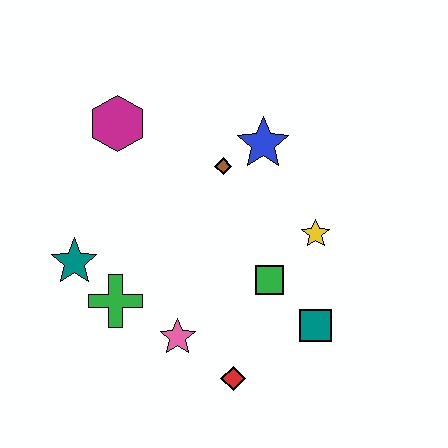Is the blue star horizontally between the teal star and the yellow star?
Yes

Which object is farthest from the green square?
The magenta hexagon is farthest from the green square.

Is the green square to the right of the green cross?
Yes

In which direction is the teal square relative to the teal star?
The teal square is to the right of the teal star.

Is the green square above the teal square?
Yes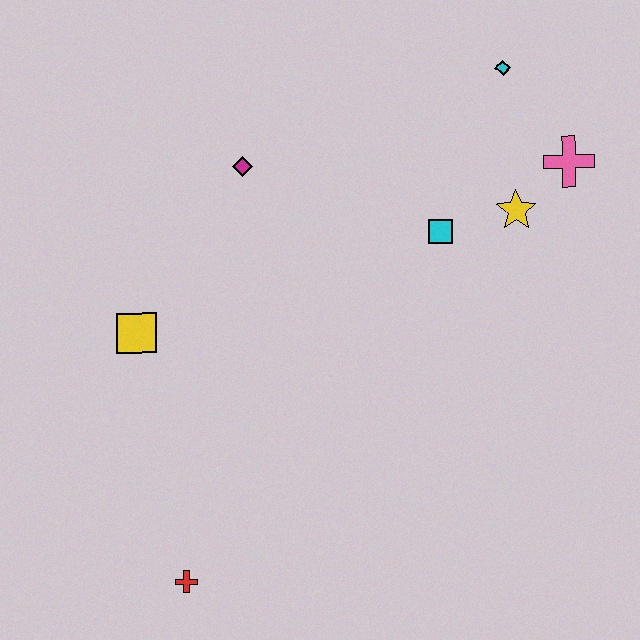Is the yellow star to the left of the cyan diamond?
No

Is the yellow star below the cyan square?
No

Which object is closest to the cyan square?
The yellow star is closest to the cyan square.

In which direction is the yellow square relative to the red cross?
The yellow square is above the red cross.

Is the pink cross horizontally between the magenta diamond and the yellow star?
No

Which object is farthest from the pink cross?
The red cross is farthest from the pink cross.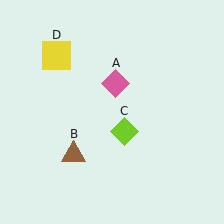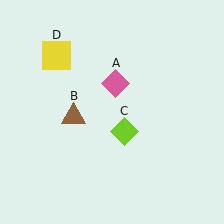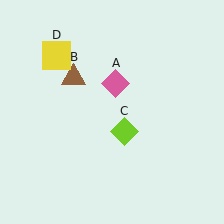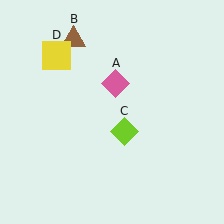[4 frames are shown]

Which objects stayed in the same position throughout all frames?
Pink diamond (object A) and lime diamond (object C) and yellow square (object D) remained stationary.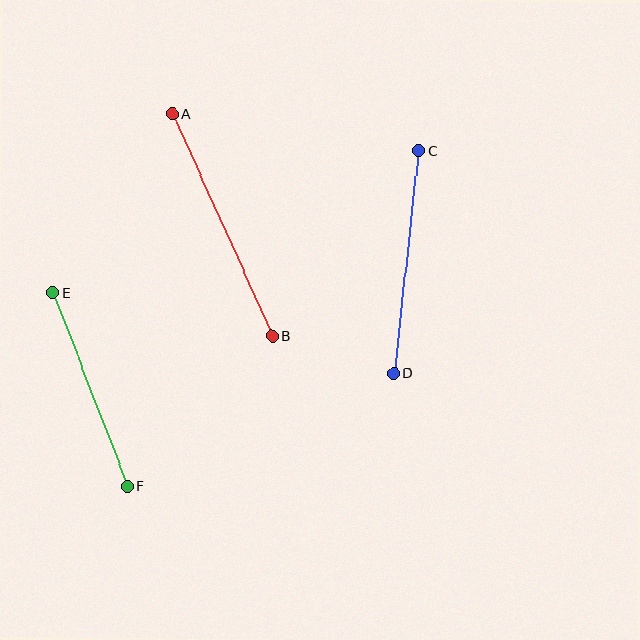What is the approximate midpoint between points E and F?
The midpoint is at approximately (90, 390) pixels.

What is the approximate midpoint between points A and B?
The midpoint is at approximately (222, 225) pixels.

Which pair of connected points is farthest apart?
Points A and B are farthest apart.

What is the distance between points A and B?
The distance is approximately 244 pixels.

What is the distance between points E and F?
The distance is approximately 207 pixels.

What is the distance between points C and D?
The distance is approximately 224 pixels.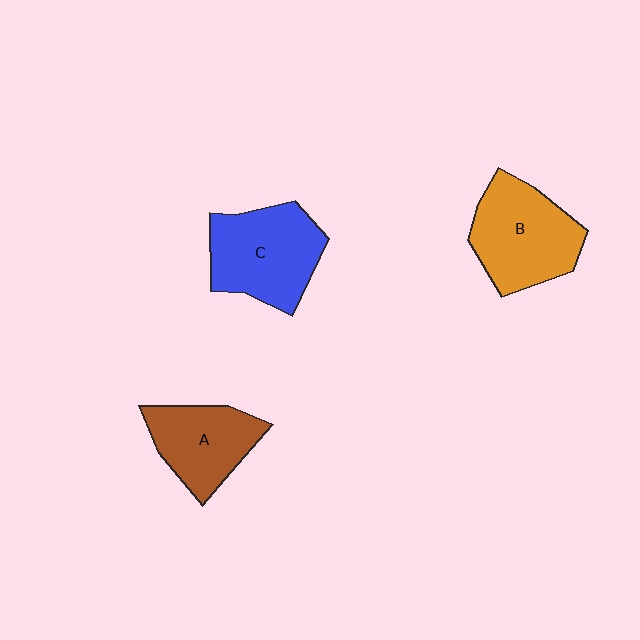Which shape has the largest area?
Shape B (orange).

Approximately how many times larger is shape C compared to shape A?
Approximately 1.3 times.